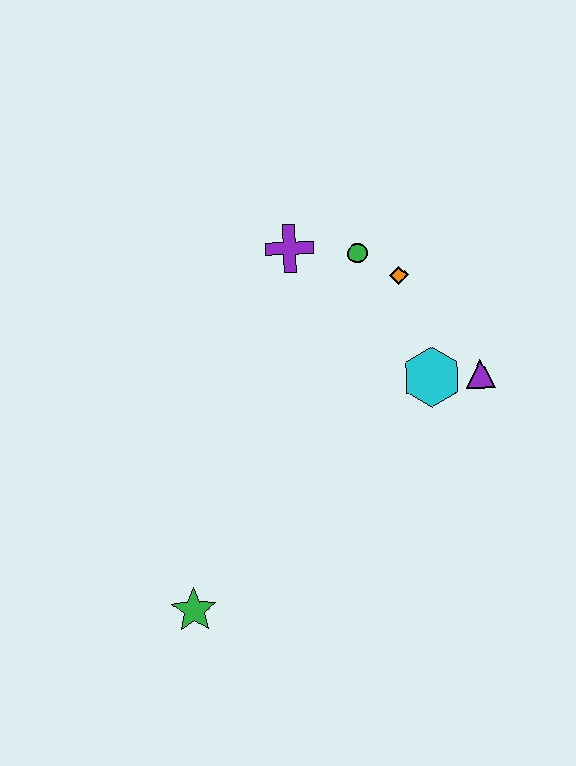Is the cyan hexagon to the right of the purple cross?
Yes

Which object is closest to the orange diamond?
The green circle is closest to the orange diamond.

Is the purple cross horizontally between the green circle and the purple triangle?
No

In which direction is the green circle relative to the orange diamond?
The green circle is to the left of the orange diamond.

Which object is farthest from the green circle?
The green star is farthest from the green circle.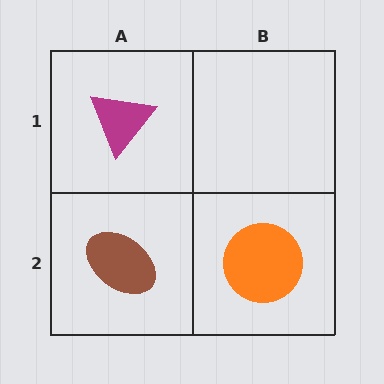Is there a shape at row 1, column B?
No, that cell is empty.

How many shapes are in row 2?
2 shapes.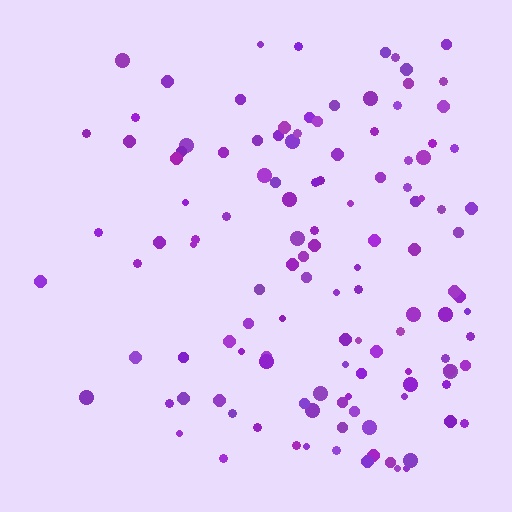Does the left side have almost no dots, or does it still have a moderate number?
Still a moderate number, just noticeably fewer than the right.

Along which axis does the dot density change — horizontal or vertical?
Horizontal.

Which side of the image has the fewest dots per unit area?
The left.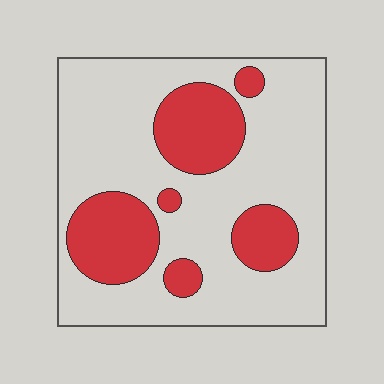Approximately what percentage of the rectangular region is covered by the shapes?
Approximately 25%.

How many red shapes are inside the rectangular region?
6.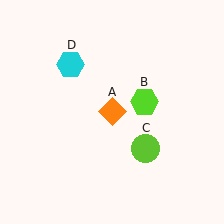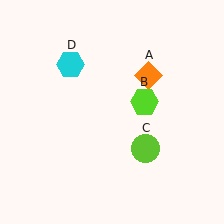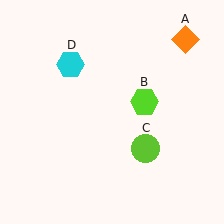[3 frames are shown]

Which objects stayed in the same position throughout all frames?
Lime hexagon (object B) and lime circle (object C) and cyan hexagon (object D) remained stationary.